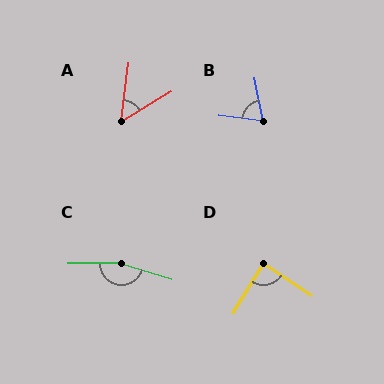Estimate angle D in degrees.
Approximately 87 degrees.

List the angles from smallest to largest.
A (51°), B (72°), D (87°), C (162°).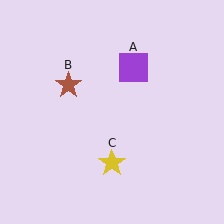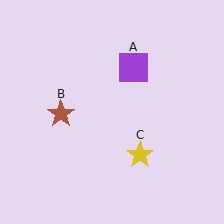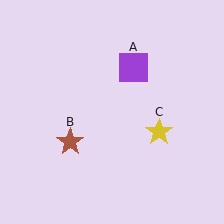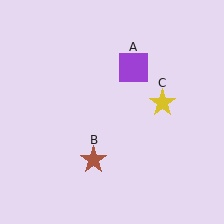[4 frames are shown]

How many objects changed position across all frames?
2 objects changed position: brown star (object B), yellow star (object C).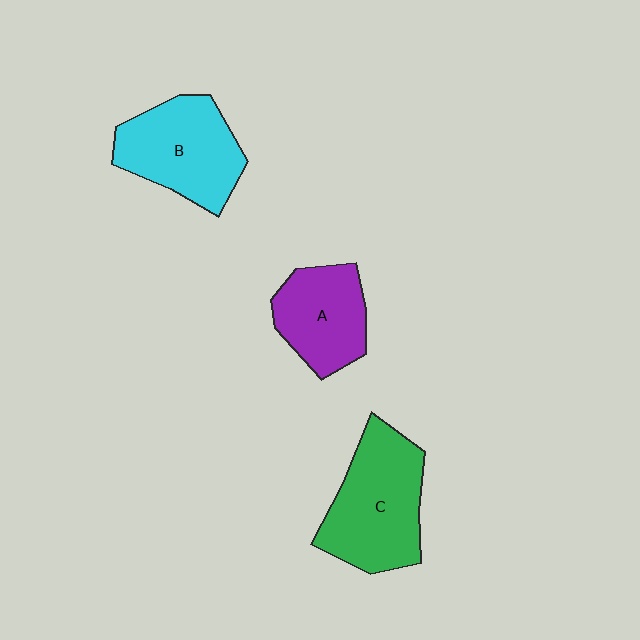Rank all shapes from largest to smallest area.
From largest to smallest: C (green), B (cyan), A (purple).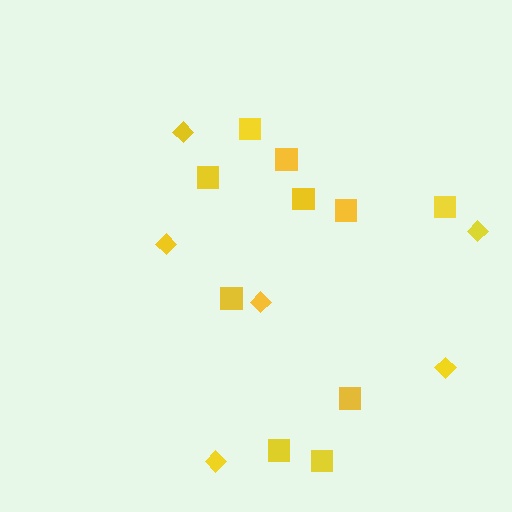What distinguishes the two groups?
There are 2 groups: one group of squares (10) and one group of diamonds (6).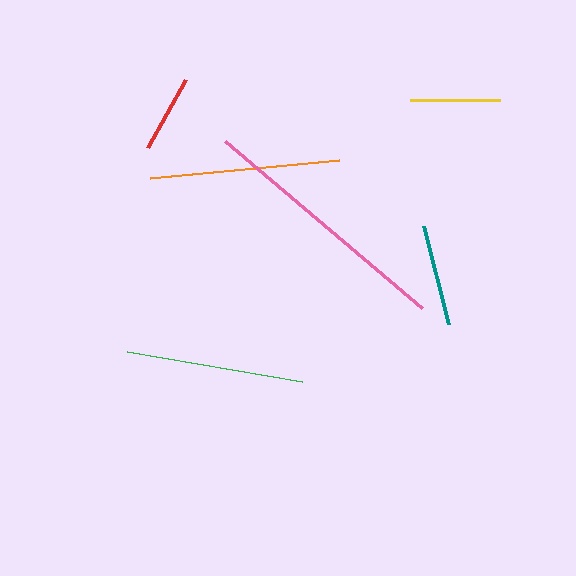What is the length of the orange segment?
The orange segment is approximately 190 pixels long.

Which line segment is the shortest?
The red line is the shortest at approximately 77 pixels.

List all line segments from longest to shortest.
From longest to shortest: pink, orange, green, teal, yellow, red.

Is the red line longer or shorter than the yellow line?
The yellow line is longer than the red line.